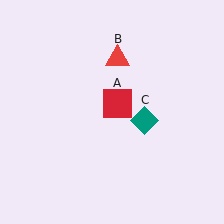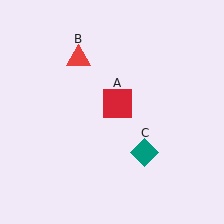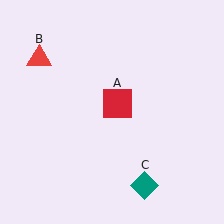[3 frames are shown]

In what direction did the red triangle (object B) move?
The red triangle (object B) moved left.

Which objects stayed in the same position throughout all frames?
Red square (object A) remained stationary.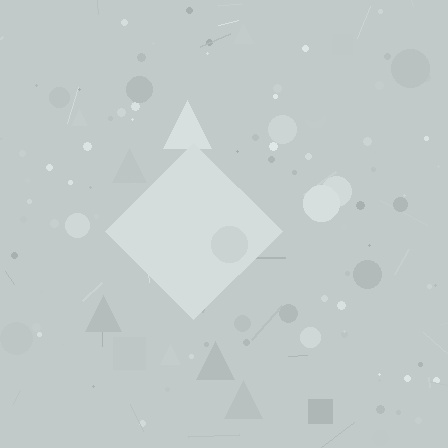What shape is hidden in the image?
A diamond is hidden in the image.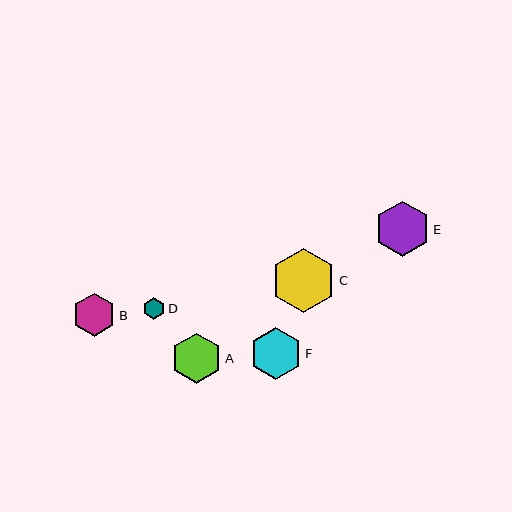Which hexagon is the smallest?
Hexagon D is the smallest with a size of approximately 22 pixels.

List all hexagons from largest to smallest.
From largest to smallest: C, E, F, A, B, D.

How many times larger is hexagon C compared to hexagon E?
Hexagon C is approximately 1.2 times the size of hexagon E.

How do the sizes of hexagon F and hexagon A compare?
Hexagon F and hexagon A are approximately the same size.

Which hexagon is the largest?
Hexagon C is the largest with a size of approximately 65 pixels.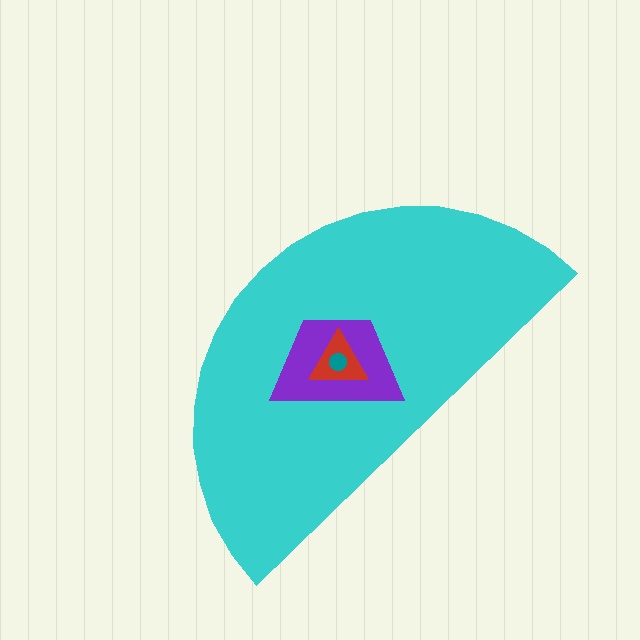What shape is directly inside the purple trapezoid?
The red triangle.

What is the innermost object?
The teal circle.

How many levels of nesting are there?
4.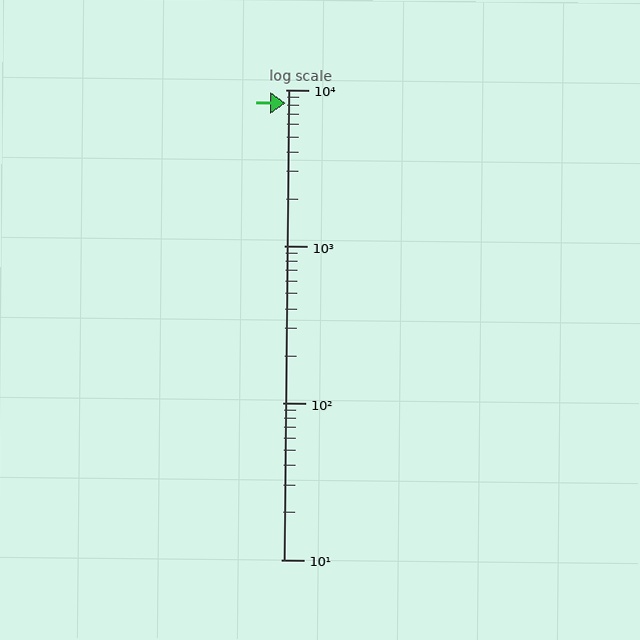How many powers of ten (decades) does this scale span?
The scale spans 3 decades, from 10 to 10000.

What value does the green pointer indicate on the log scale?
The pointer indicates approximately 8200.